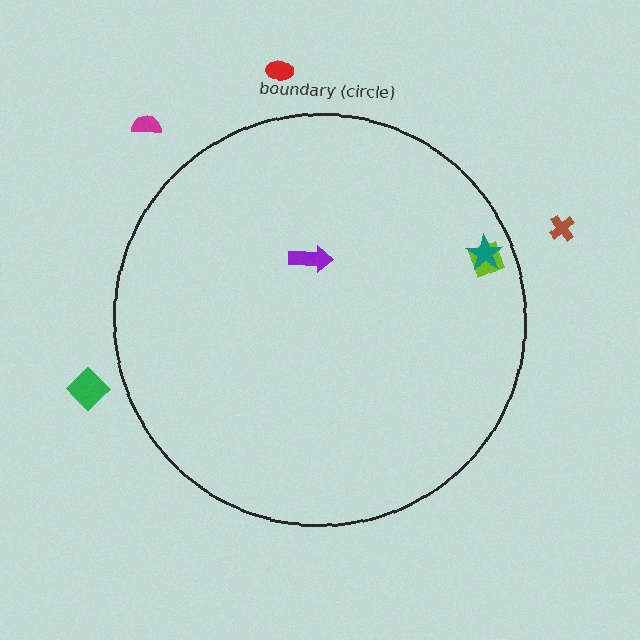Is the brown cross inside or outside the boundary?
Outside.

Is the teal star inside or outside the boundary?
Inside.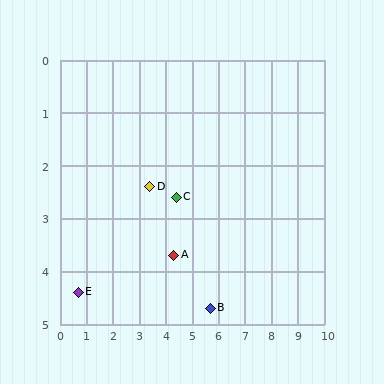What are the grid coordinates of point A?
Point A is at approximately (4.3, 3.7).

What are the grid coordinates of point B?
Point B is at approximately (5.7, 4.7).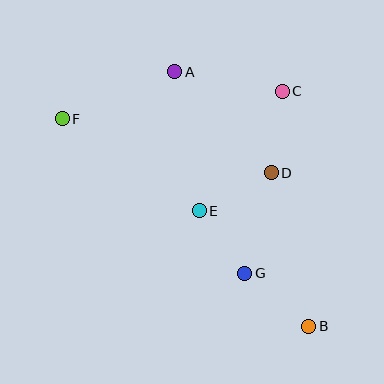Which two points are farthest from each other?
Points B and F are farthest from each other.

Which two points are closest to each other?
Points E and G are closest to each other.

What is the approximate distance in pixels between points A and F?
The distance between A and F is approximately 121 pixels.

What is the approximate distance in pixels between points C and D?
The distance between C and D is approximately 82 pixels.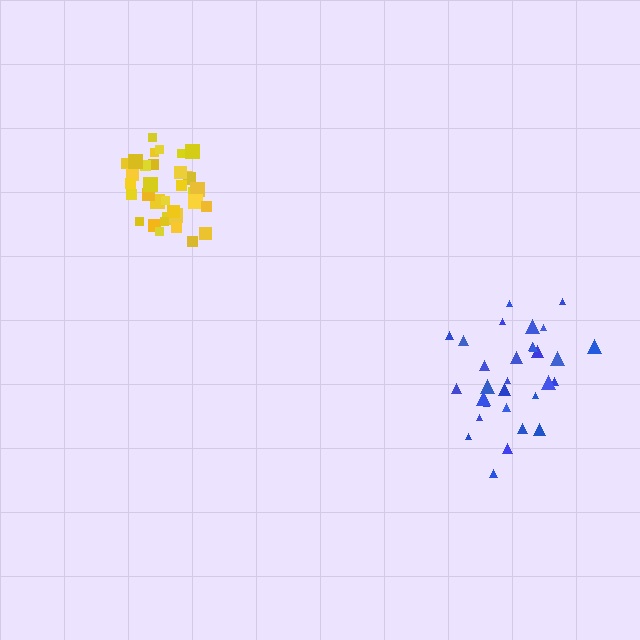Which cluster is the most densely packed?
Yellow.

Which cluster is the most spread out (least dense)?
Blue.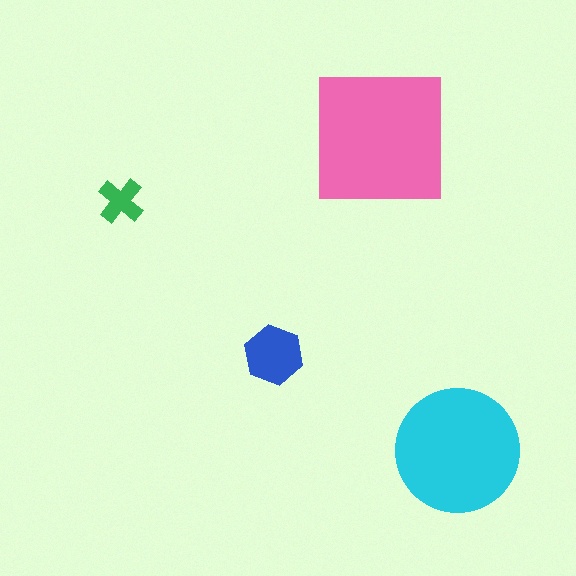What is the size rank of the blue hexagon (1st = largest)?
3rd.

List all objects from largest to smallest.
The pink square, the cyan circle, the blue hexagon, the green cross.